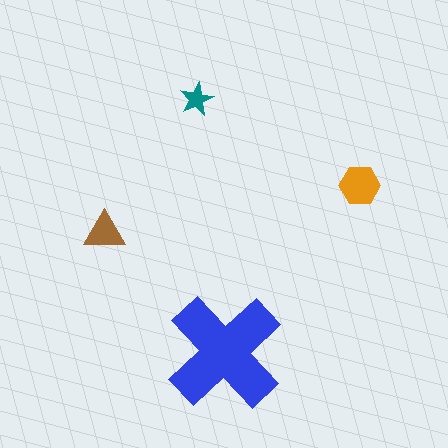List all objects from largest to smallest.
The blue cross, the orange hexagon, the brown triangle, the teal star.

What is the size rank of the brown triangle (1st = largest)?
3rd.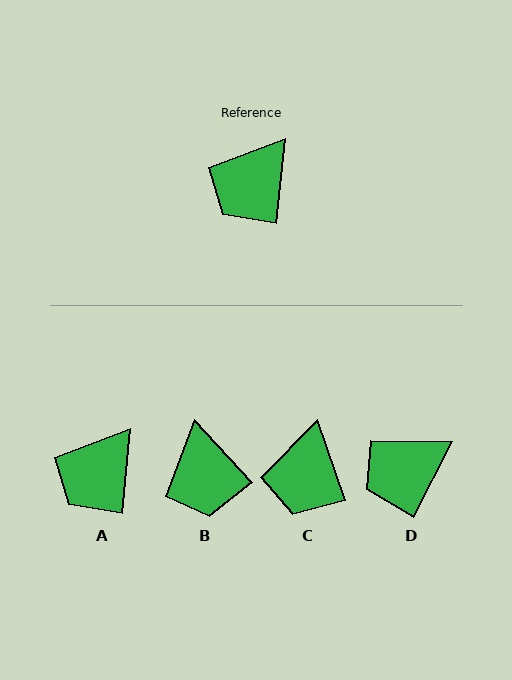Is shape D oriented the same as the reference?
No, it is off by about 22 degrees.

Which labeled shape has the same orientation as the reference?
A.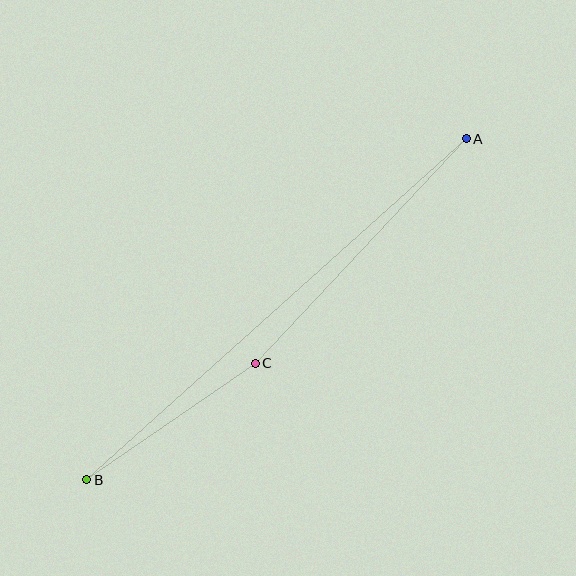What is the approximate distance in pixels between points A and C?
The distance between A and C is approximately 308 pixels.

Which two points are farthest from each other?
Points A and B are farthest from each other.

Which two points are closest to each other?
Points B and C are closest to each other.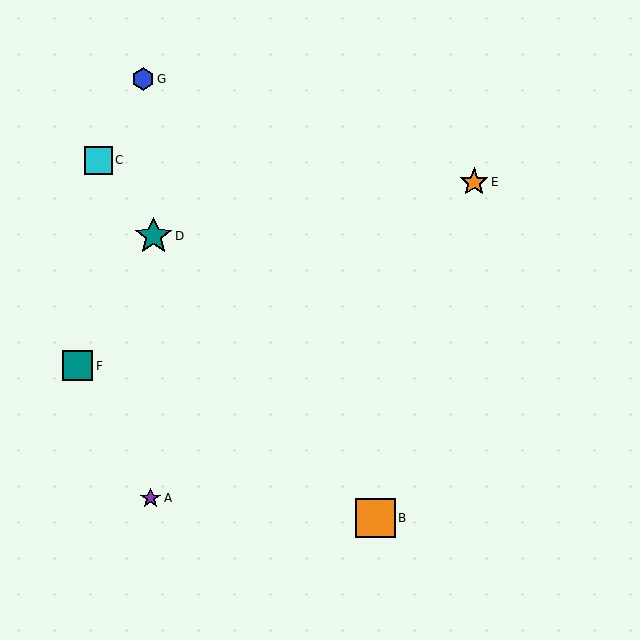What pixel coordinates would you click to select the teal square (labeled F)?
Click at (78, 366) to select the teal square F.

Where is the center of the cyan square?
The center of the cyan square is at (98, 160).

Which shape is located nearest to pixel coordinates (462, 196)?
The orange star (labeled E) at (474, 182) is nearest to that location.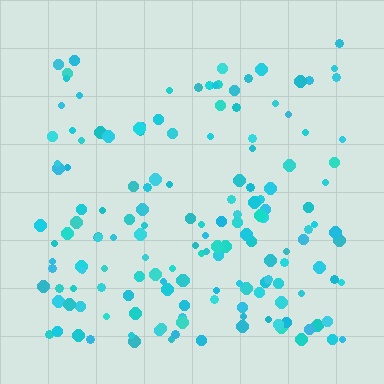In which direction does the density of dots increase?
From top to bottom, with the bottom side densest.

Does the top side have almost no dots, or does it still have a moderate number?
Still a moderate number, just noticeably fewer than the bottom.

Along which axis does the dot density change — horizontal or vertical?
Vertical.